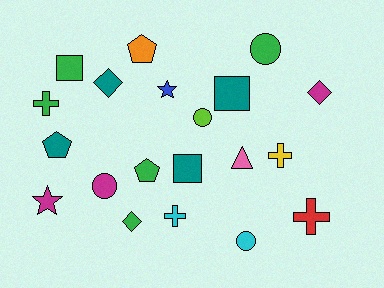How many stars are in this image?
There are 2 stars.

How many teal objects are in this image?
There are 4 teal objects.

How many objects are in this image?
There are 20 objects.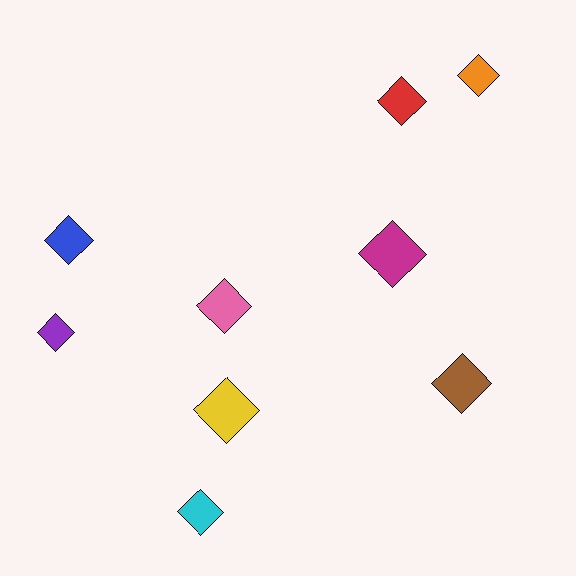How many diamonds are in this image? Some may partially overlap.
There are 9 diamonds.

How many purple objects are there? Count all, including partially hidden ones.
There is 1 purple object.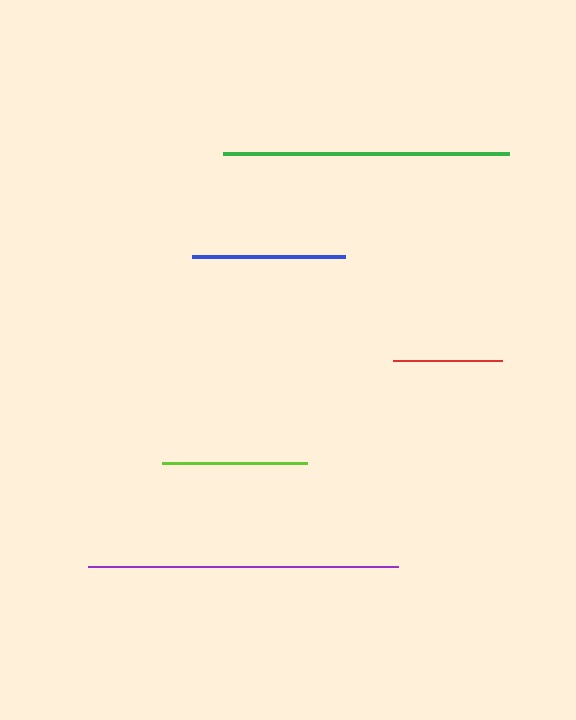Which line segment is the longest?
The purple line is the longest at approximately 311 pixels.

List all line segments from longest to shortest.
From longest to shortest: purple, green, blue, lime, red.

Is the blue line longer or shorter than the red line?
The blue line is longer than the red line.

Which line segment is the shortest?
The red line is the shortest at approximately 108 pixels.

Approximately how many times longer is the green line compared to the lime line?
The green line is approximately 2.0 times the length of the lime line.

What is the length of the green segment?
The green segment is approximately 286 pixels long.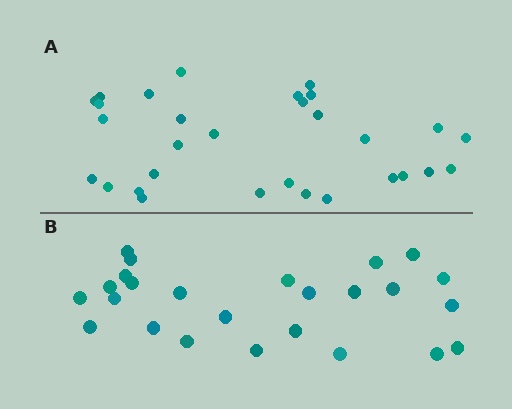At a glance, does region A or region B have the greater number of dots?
Region A (the top region) has more dots.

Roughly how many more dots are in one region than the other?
Region A has about 5 more dots than region B.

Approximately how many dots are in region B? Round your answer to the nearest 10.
About 20 dots. (The exact count is 25, which rounds to 20.)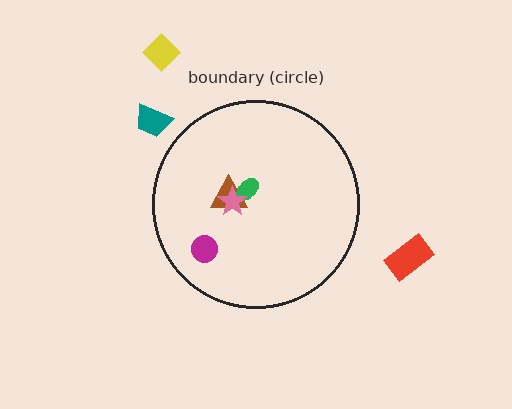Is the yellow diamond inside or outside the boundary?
Outside.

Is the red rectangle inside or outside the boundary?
Outside.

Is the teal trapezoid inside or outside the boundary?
Outside.